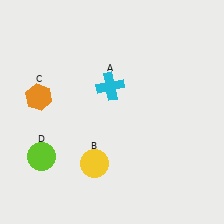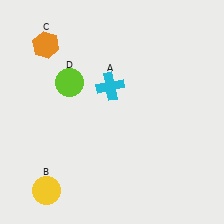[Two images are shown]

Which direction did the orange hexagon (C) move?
The orange hexagon (C) moved up.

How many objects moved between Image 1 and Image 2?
3 objects moved between the two images.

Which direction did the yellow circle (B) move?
The yellow circle (B) moved left.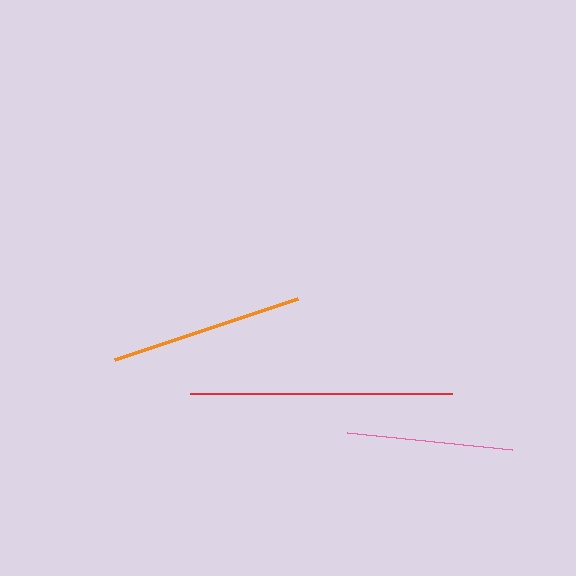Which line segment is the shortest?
The pink line is the shortest at approximately 165 pixels.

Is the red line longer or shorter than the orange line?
The red line is longer than the orange line.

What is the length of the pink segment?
The pink segment is approximately 165 pixels long.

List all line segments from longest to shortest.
From longest to shortest: red, orange, pink.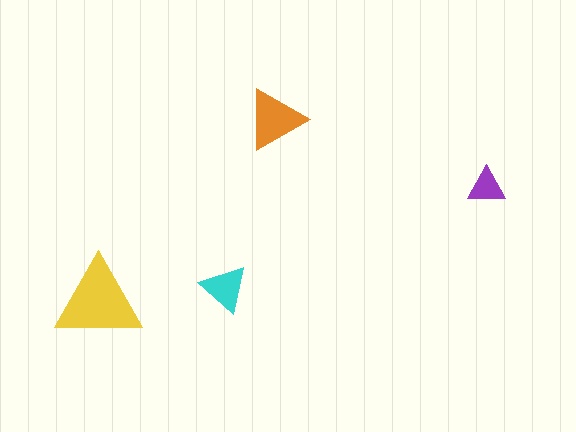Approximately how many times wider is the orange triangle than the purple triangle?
About 1.5 times wider.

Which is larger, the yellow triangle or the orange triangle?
The yellow one.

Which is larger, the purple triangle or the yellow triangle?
The yellow one.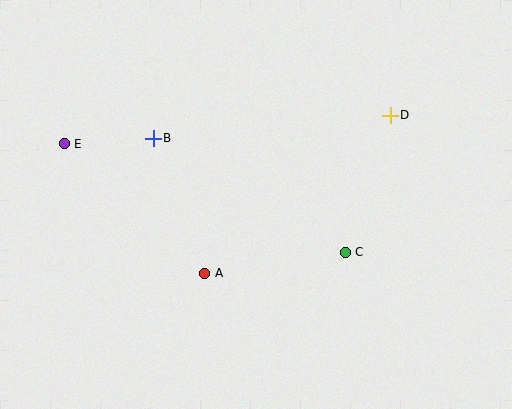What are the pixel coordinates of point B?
Point B is at (153, 138).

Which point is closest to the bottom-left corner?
Point A is closest to the bottom-left corner.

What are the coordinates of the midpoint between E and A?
The midpoint between E and A is at (135, 208).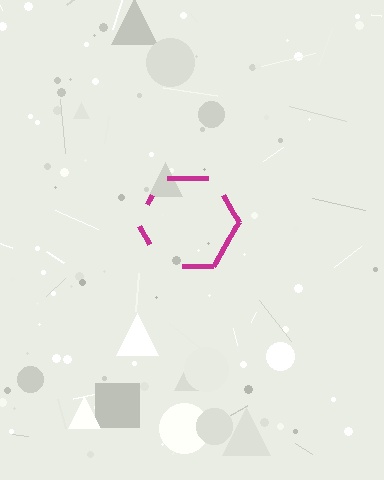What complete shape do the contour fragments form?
The contour fragments form a hexagon.